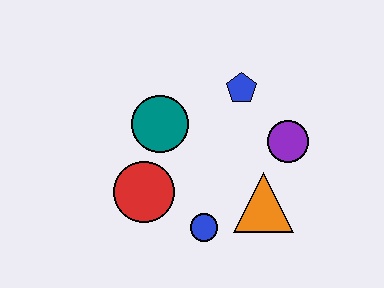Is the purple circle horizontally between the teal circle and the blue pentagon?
No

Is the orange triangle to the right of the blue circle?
Yes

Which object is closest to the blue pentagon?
The purple circle is closest to the blue pentagon.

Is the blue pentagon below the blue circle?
No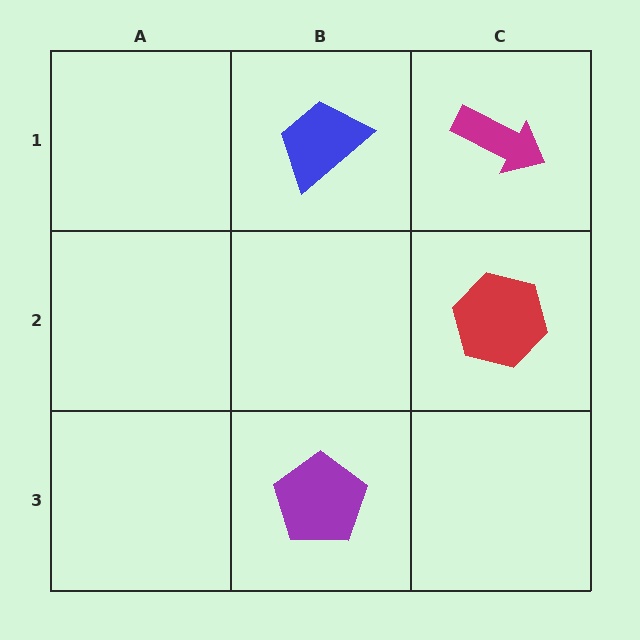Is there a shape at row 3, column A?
No, that cell is empty.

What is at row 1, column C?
A magenta arrow.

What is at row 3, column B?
A purple pentagon.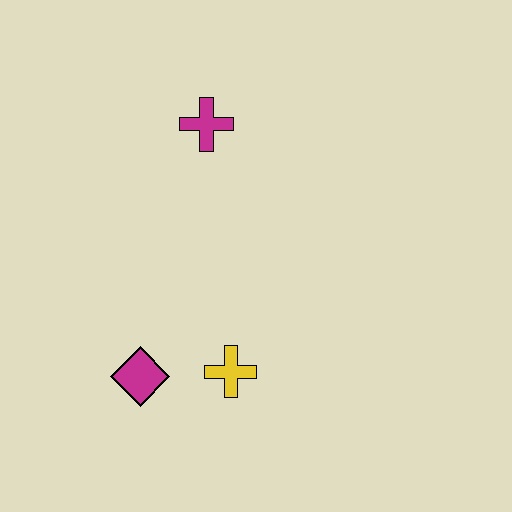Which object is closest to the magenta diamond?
The yellow cross is closest to the magenta diamond.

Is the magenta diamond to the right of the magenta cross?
No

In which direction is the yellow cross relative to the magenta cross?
The yellow cross is below the magenta cross.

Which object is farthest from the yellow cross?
The magenta cross is farthest from the yellow cross.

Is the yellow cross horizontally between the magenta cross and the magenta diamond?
No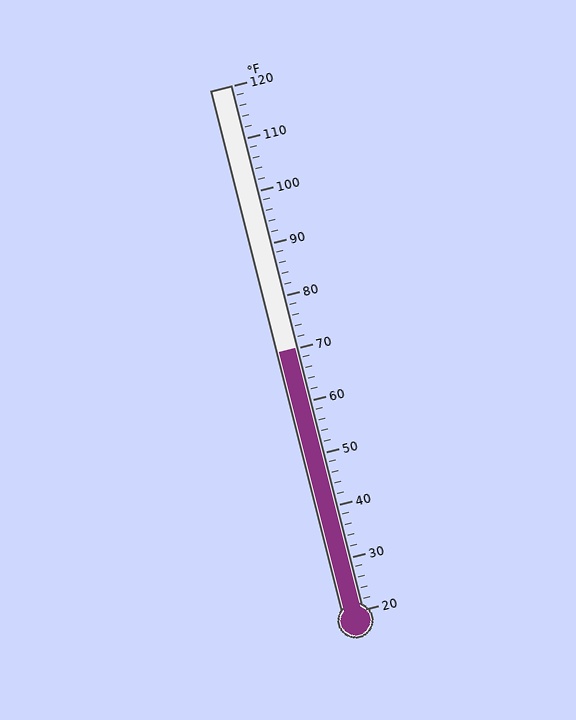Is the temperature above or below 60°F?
The temperature is above 60°F.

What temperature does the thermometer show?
The thermometer shows approximately 70°F.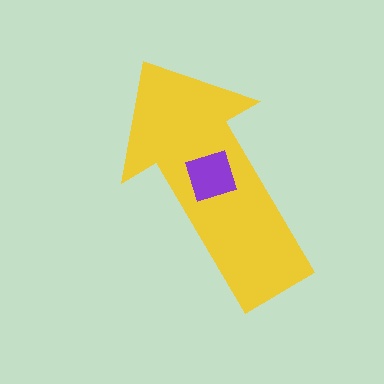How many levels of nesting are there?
2.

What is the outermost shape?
The yellow arrow.